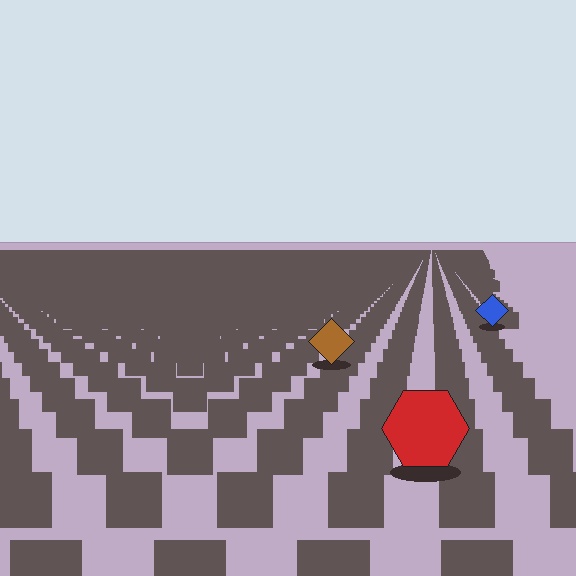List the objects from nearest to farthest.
From nearest to farthest: the red hexagon, the brown diamond, the blue diamond.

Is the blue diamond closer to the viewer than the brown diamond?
No. The brown diamond is closer — you can tell from the texture gradient: the ground texture is coarser near it.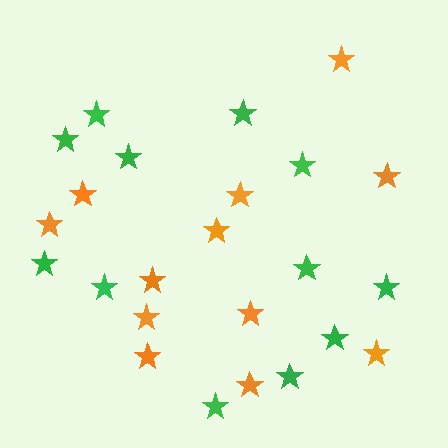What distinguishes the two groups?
There are 2 groups: one group of orange stars (12) and one group of green stars (12).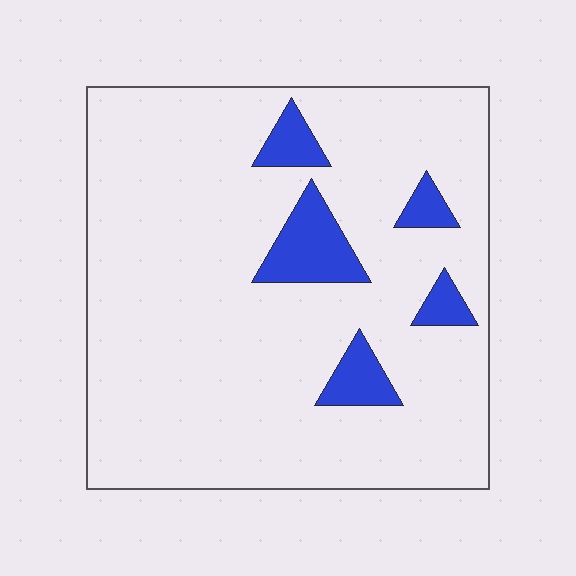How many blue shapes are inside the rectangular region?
5.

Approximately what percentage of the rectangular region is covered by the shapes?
Approximately 10%.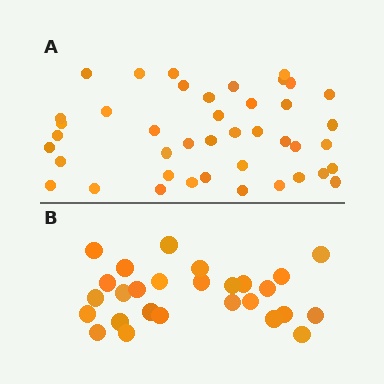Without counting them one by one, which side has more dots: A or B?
Region A (the top region) has more dots.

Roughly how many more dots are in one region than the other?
Region A has approximately 15 more dots than region B.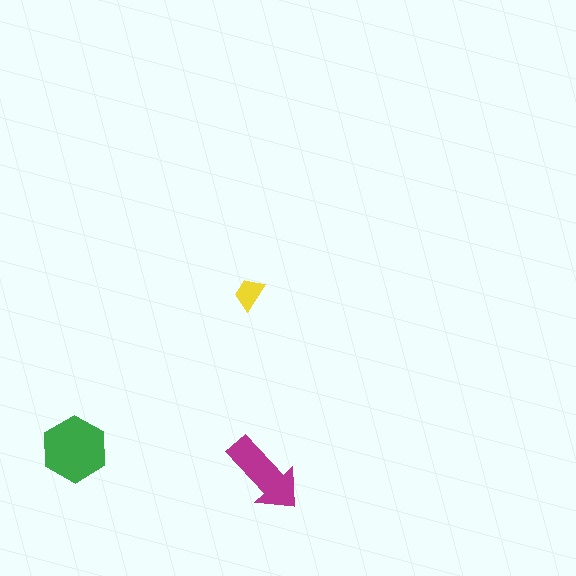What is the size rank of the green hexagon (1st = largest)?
1st.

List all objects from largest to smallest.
The green hexagon, the magenta arrow, the yellow trapezoid.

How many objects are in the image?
There are 3 objects in the image.